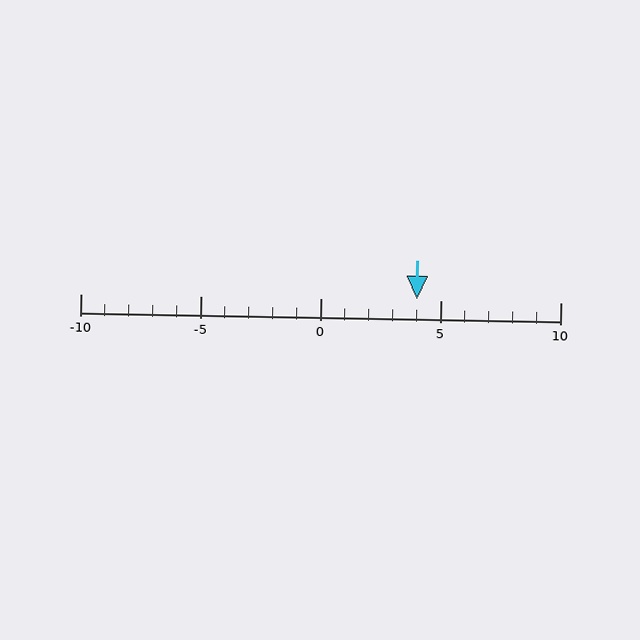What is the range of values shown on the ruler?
The ruler shows values from -10 to 10.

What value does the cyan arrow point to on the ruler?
The cyan arrow points to approximately 4.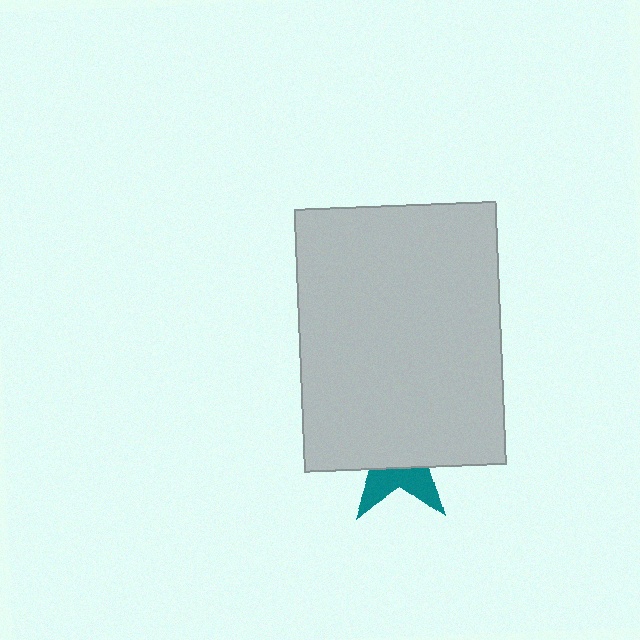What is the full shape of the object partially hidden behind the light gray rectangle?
The partially hidden object is a teal star.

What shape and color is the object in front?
The object in front is a light gray rectangle.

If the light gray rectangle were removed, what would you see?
You would see the complete teal star.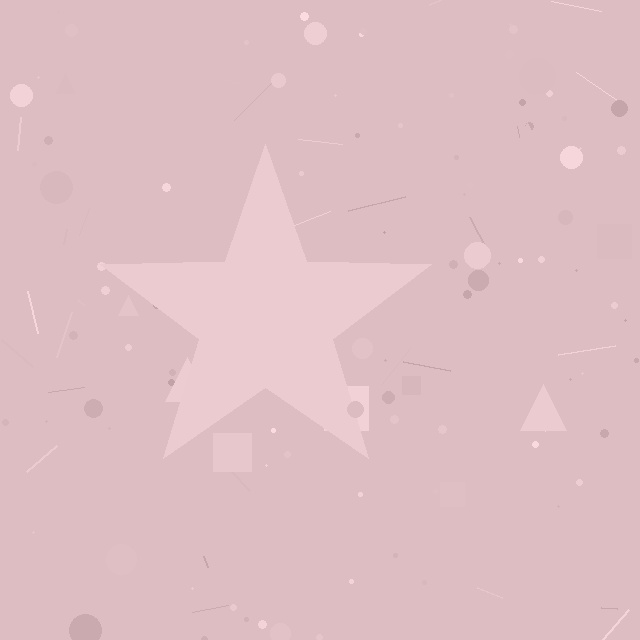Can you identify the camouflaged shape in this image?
The camouflaged shape is a star.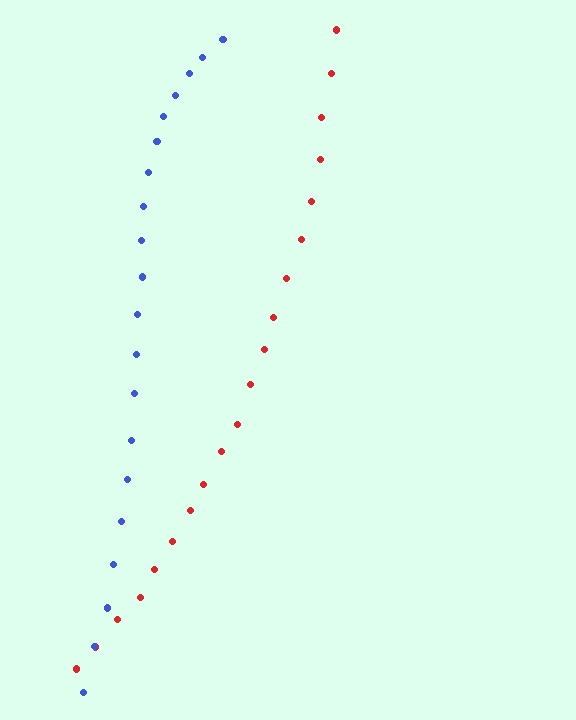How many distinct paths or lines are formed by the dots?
There are 2 distinct paths.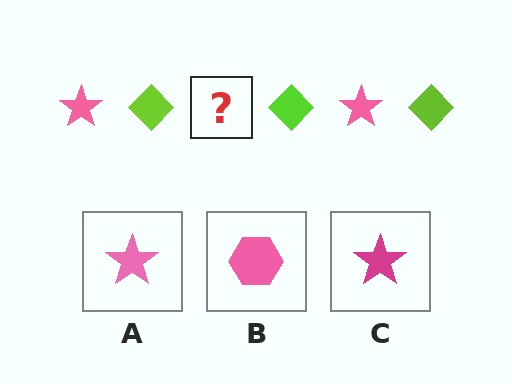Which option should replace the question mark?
Option A.